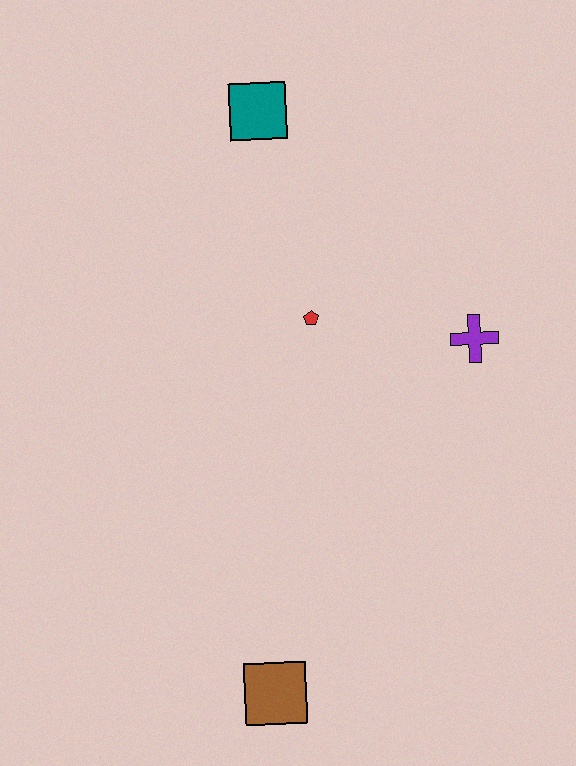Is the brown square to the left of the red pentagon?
Yes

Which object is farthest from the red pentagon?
The brown square is farthest from the red pentagon.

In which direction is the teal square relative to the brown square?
The teal square is above the brown square.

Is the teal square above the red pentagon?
Yes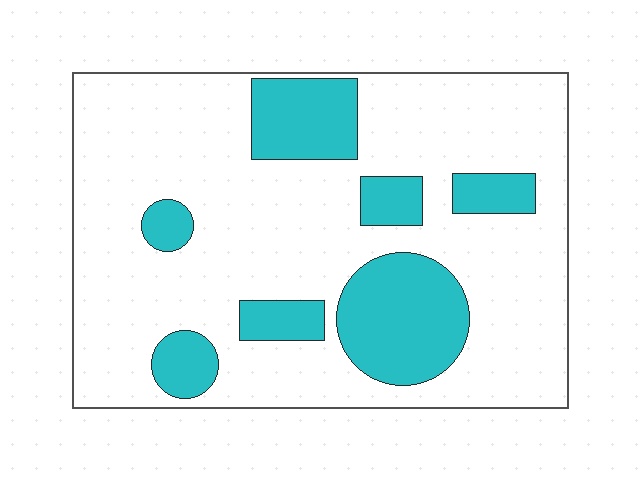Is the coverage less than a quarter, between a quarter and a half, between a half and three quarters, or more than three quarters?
Less than a quarter.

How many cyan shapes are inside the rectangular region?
7.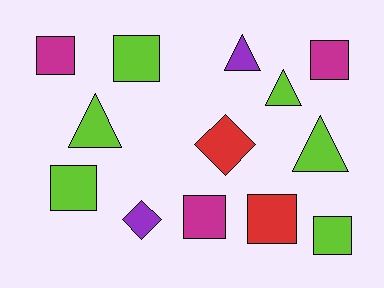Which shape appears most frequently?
Square, with 7 objects.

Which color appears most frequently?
Lime, with 6 objects.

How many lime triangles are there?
There are 3 lime triangles.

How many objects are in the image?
There are 13 objects.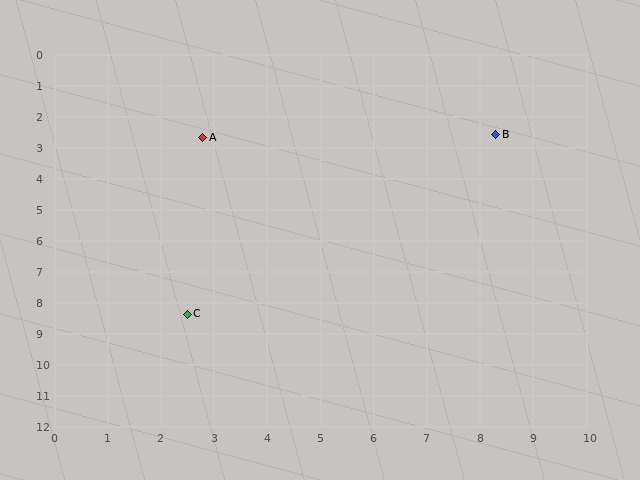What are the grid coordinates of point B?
Point B is at approximately (8.3, 2.6).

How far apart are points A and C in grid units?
Points A and C are about 5.7 grid units apart.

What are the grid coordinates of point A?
Point A is at approximately (2.8, 2.7).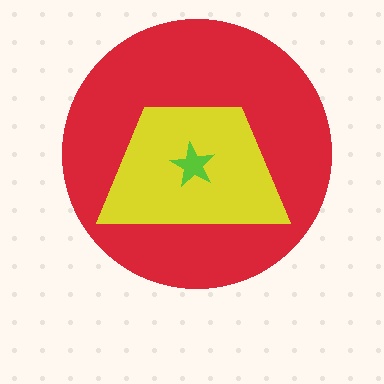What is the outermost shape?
The red circle.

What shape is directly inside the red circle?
The yellow trapezoid.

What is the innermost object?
The lime star.